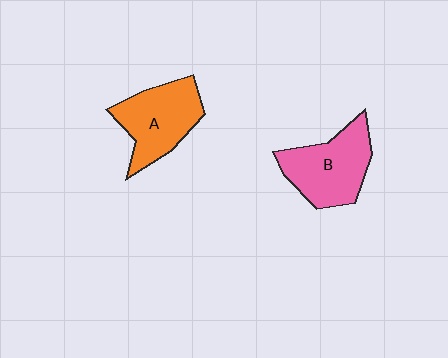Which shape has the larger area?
Shape B (pink).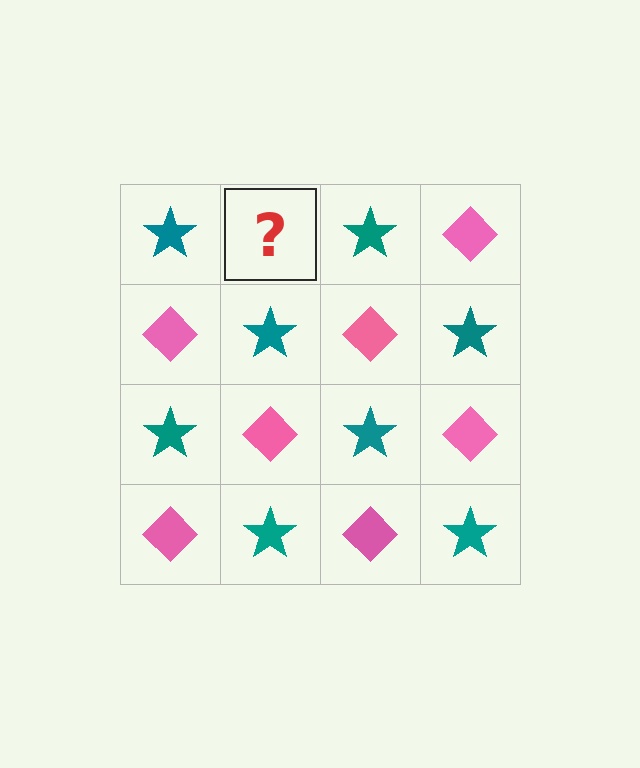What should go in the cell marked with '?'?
The missing cell should contain a pink diamond.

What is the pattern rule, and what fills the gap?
The rule is that it alternates teal star and pink diamond in a checkerboard pattern. The gap should be filled with a pink diamond.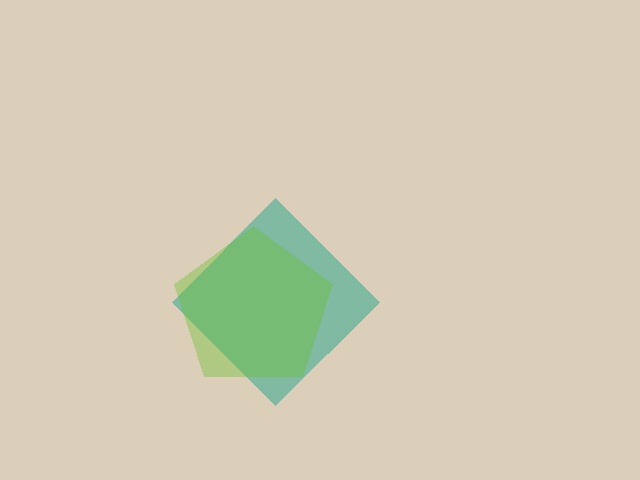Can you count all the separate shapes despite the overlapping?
Yes, there are 2 separate shapes.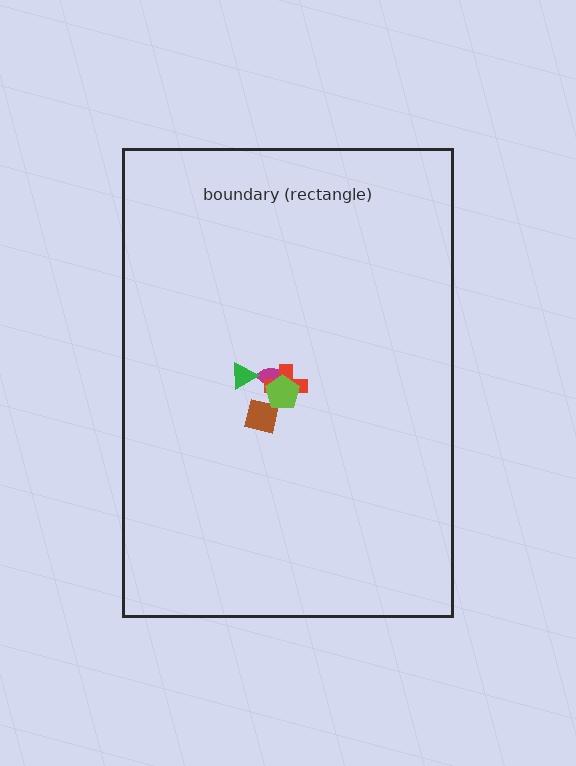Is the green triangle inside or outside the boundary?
Inside.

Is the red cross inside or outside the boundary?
Inside.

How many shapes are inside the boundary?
5 inside, 0 outside.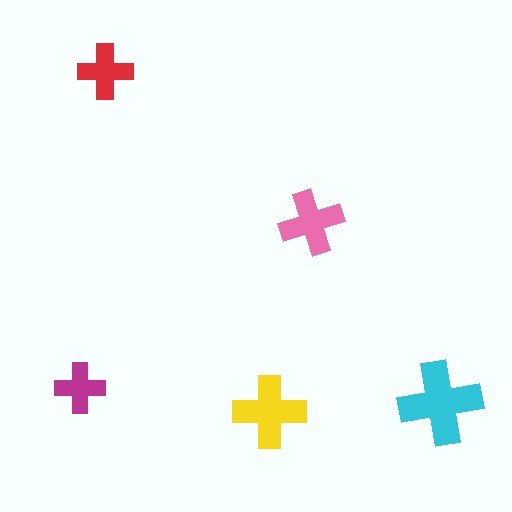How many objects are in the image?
There are 5 objects in the image.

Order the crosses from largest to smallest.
the cyan one, the yellow one, the pink one, the red one, the magenta one.